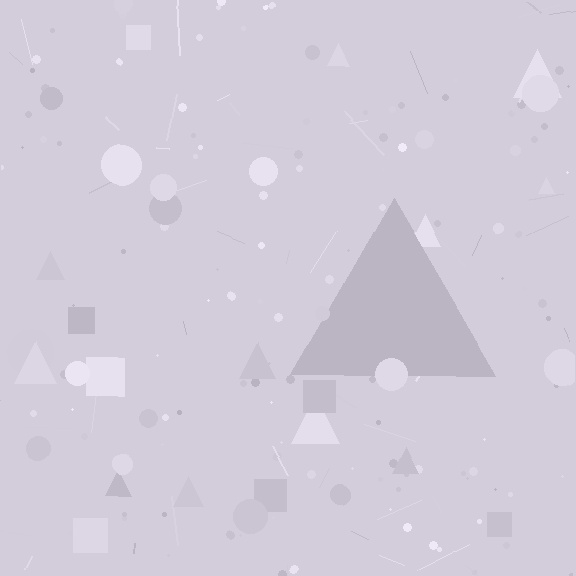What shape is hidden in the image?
A triangle is hidden in the image.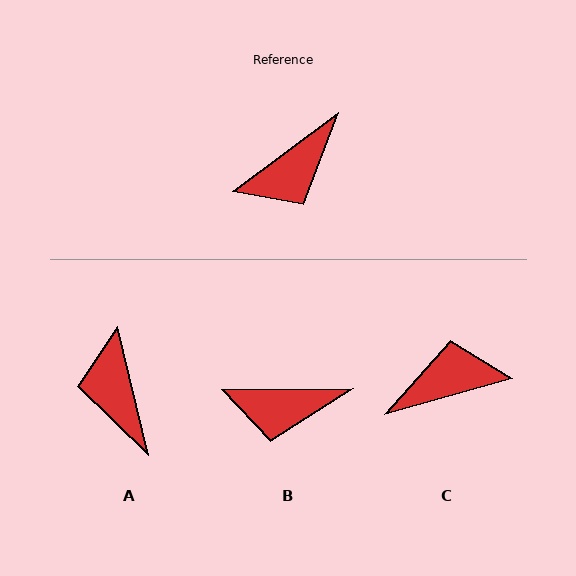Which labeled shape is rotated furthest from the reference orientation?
C, about 159 degrees away.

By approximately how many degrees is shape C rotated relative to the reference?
Approximately 159 degrees counter-clockwise.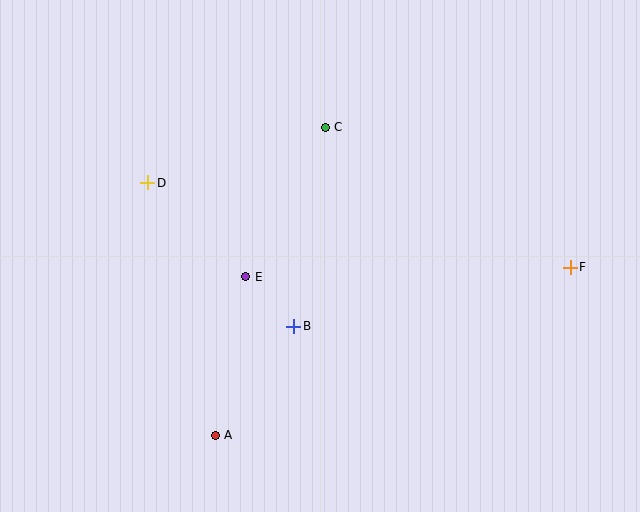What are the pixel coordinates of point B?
Point B is at (294, 326).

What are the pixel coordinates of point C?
Point C is at (325, 127).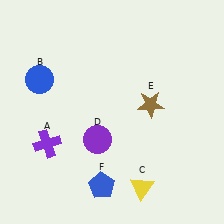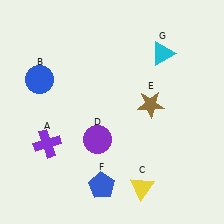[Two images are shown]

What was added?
A cyan triangle (G) was added in Image 2.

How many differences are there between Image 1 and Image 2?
There is 1 difference between the two images.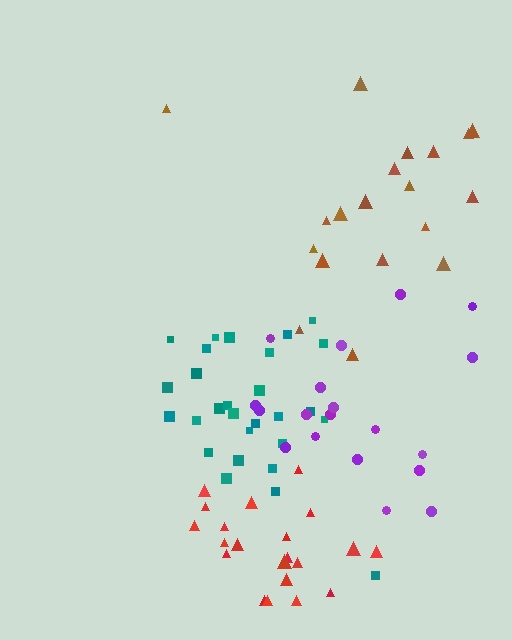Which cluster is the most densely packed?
Teal.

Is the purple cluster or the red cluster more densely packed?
Red.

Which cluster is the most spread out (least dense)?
Brown.